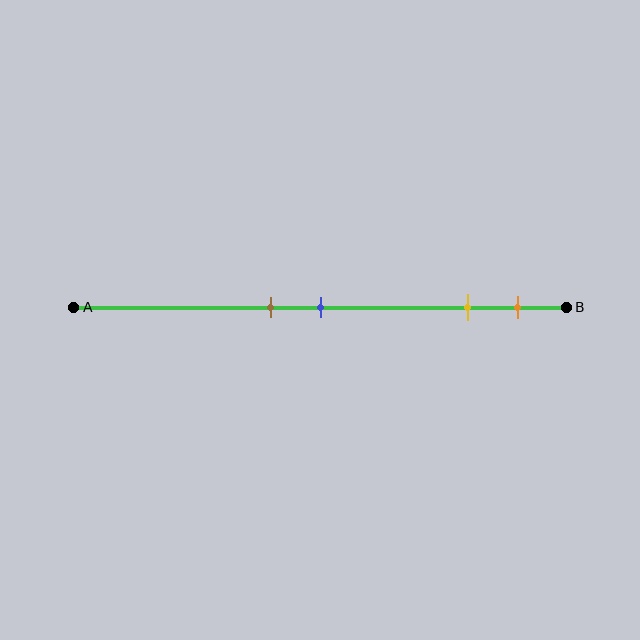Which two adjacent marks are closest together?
The brown and blue marks are the closest adjacent pair.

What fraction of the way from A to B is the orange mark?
The orange mark is approximately 90% (0.9) of the way from A to B.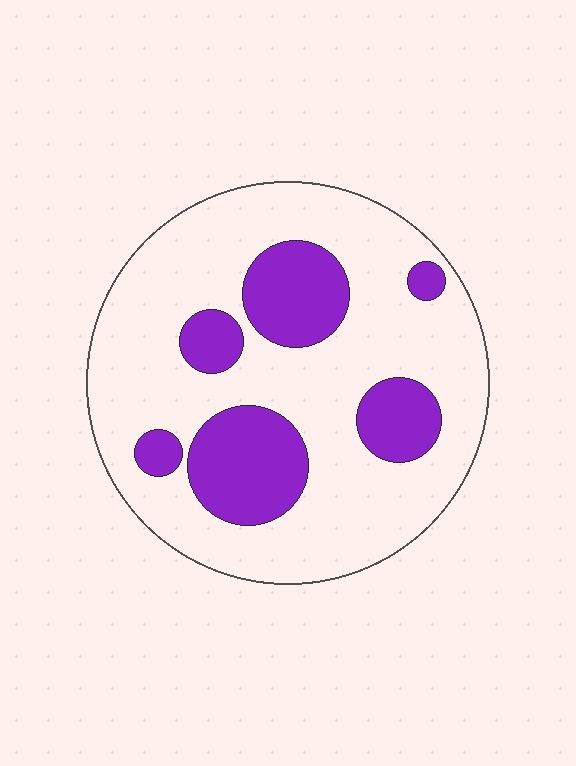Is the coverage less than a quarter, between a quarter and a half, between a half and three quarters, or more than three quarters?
Between a quarter and a half.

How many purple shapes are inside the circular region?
6.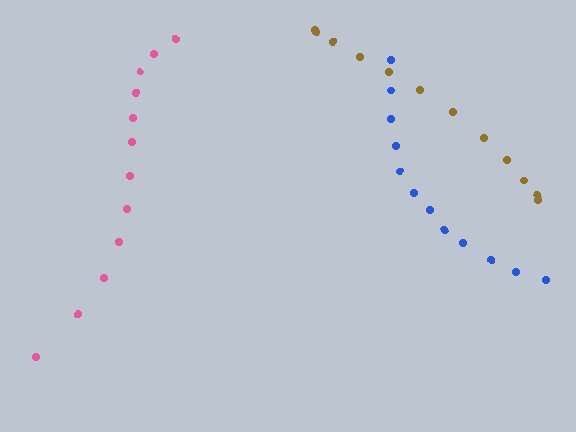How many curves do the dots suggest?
There are 3 distinct paths.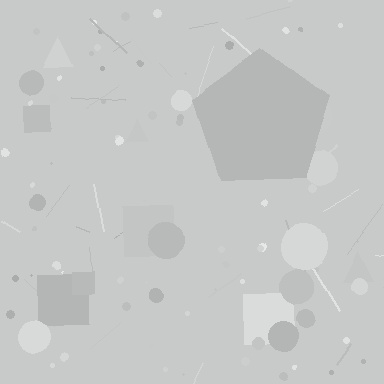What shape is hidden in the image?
A pentagon is hidden in the image.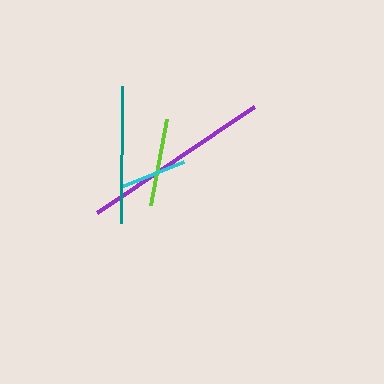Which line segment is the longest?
The purple line is the longest at approximately 189 pixels.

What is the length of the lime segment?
The lime segment is approximately 87 pixels long.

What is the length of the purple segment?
The purple segment is approximately 189 pixels long.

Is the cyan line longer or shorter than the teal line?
The teal line is longer than the cyan line.